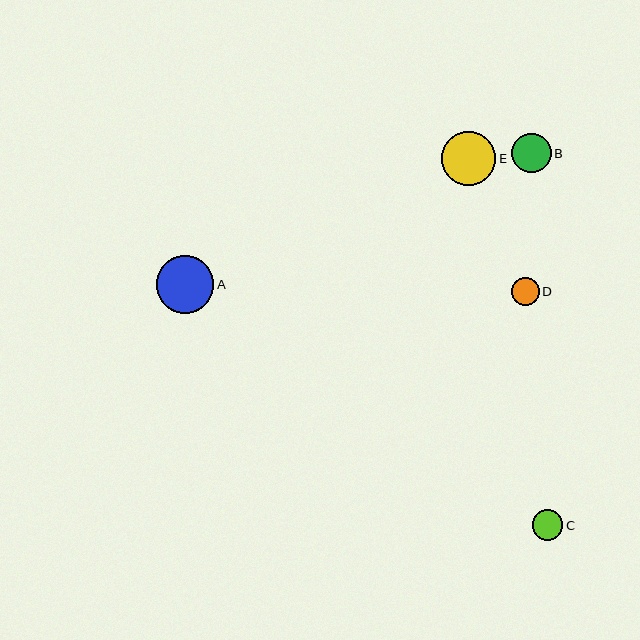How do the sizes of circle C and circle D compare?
Circle C and circle D are approximately the same size.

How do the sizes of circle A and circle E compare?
Circle A and circle E are approximately the same size.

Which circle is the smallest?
Circle D is the smallest with a size of approximately 28 pixels.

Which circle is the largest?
Circle A is the largest with a size of approximately 58 pixels.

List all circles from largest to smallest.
From largest to smallest: A, E, B, C, D.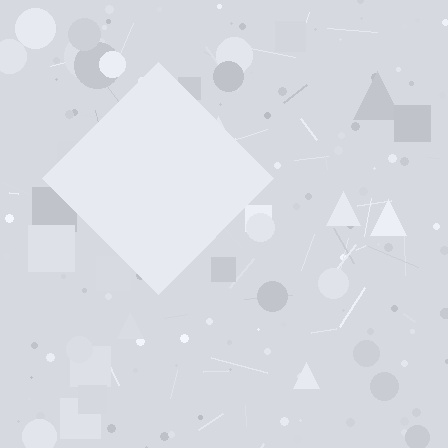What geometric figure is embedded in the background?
A diamond is embedded in the background.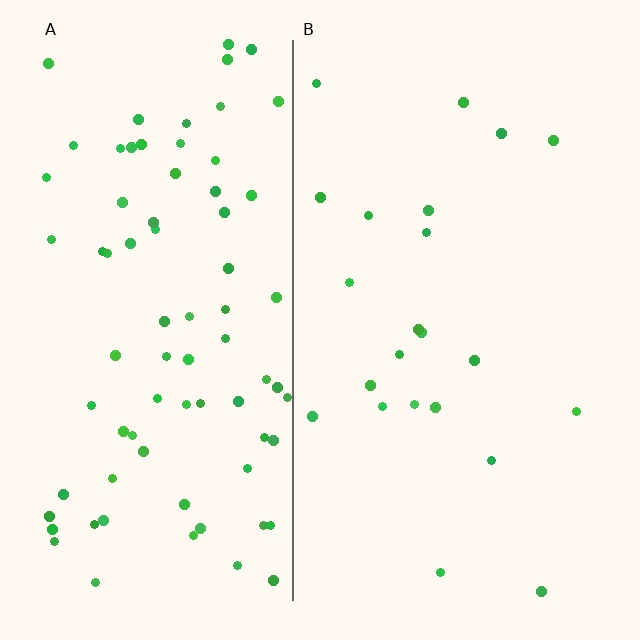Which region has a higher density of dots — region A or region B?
A (the left).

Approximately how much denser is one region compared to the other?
Approximately 3.5× — region A over region B.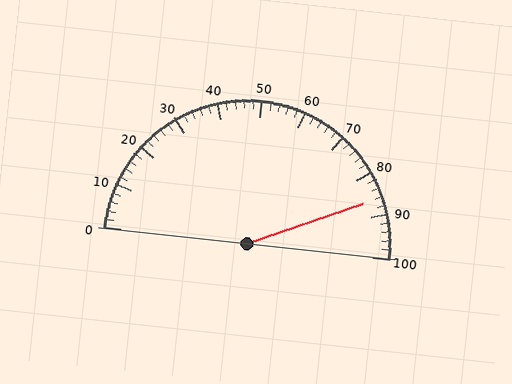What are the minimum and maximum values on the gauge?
The gauge ranges from 0 to 100.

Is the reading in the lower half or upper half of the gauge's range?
The reading is in the upper half of the range (0 to 100).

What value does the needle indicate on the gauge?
The needle indicates approximately 86.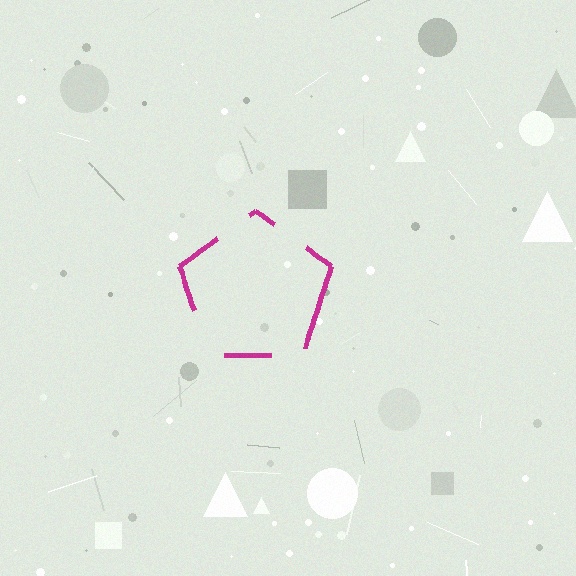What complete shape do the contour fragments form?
The contour fragments form a pentagon.